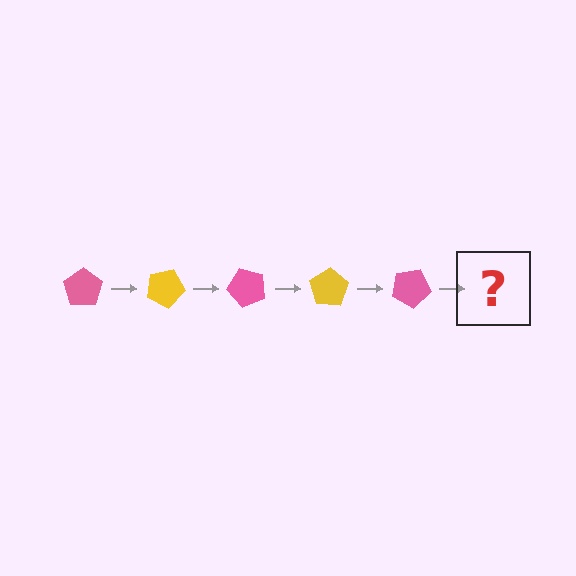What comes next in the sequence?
The next element should be a yellow pentagon, rotated 125 degrees from the start.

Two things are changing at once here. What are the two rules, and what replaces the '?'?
The two rules are that it rotates 25 degrees each step and the color cycles through pink and yellow. The '?' should be a yellow pentagon, rotated 125 degrees from the start.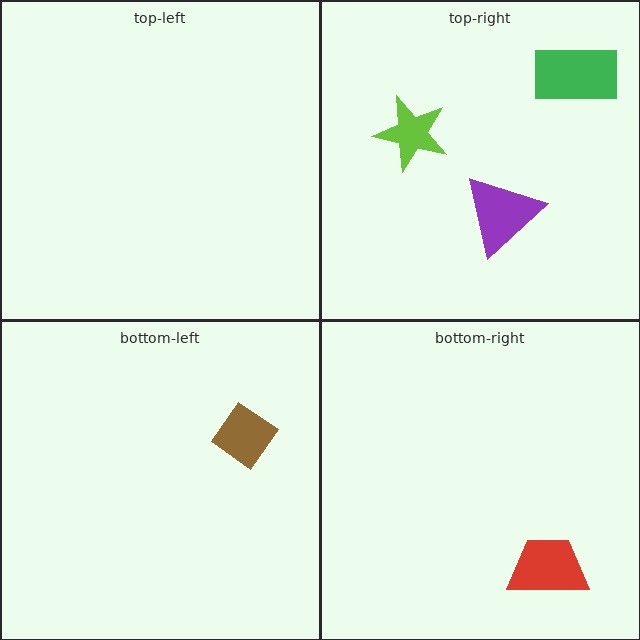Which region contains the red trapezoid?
The bottom-right region.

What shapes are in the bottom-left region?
The brown diamond.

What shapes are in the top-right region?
The purple triangle, the lime star, the green rectangle.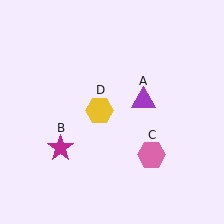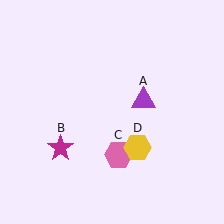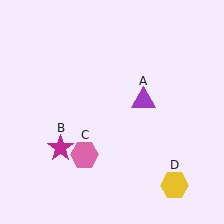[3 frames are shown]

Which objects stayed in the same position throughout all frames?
Purple triangle (object A) and magenta star (object B) remained stationary.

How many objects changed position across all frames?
2 objects changed position: pink hexagon (object C), yellow hexagon (object D).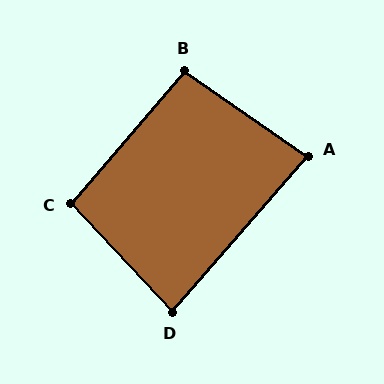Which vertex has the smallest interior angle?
A, at approximately 84 degrees.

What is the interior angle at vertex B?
Approximately 96 degrees (obtuse).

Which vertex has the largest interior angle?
C, at approximately 96 degrees.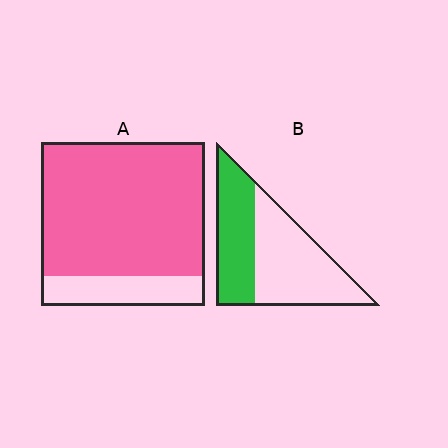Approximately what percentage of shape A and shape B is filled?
A is approximately 80% and B is approximately 40%.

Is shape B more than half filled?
No.